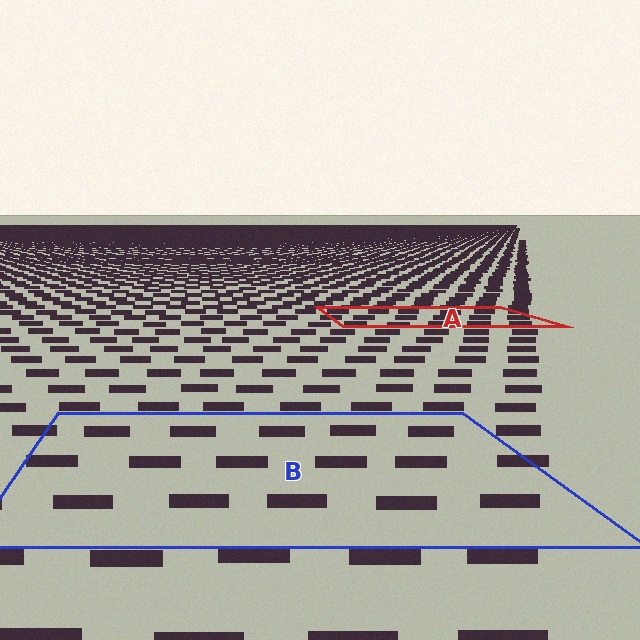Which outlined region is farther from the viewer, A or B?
Region A is farther from the viewer — the texture elements inside it appear smaller and more densely packed.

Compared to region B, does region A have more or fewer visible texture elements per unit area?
Region A has more texture elements per unit area — they are packed more densely because it is farther away.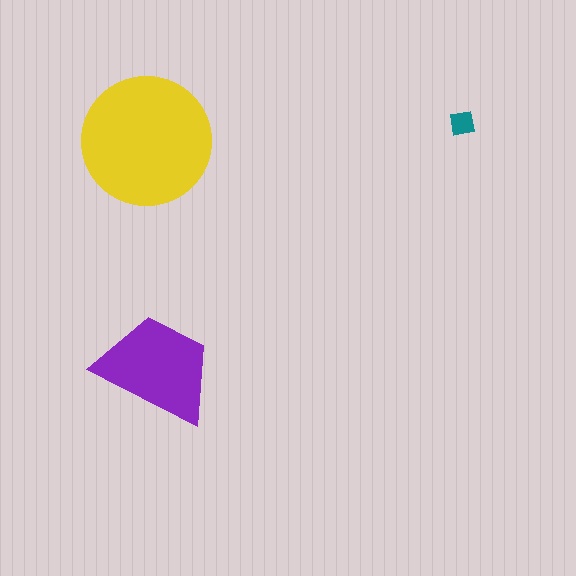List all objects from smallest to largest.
The teal square, the purple trapezoid, the yellow circle.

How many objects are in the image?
There are 3 objects in the image.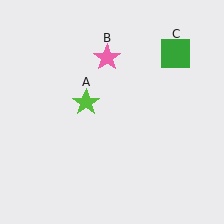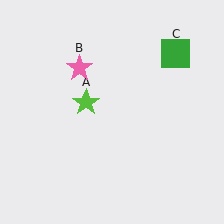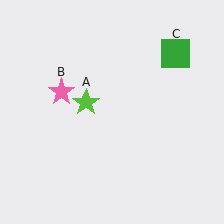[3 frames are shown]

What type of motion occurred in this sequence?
The pink star (object B) rotated counterclockwise around the center of the scene.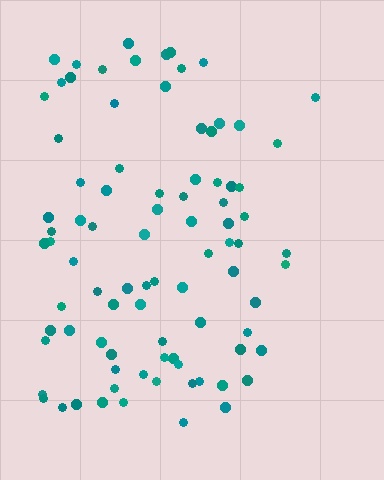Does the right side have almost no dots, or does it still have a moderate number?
Still a moderate number, just noticeably fewer than the left.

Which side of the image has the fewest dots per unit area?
The right.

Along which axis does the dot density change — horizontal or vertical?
Horizontal.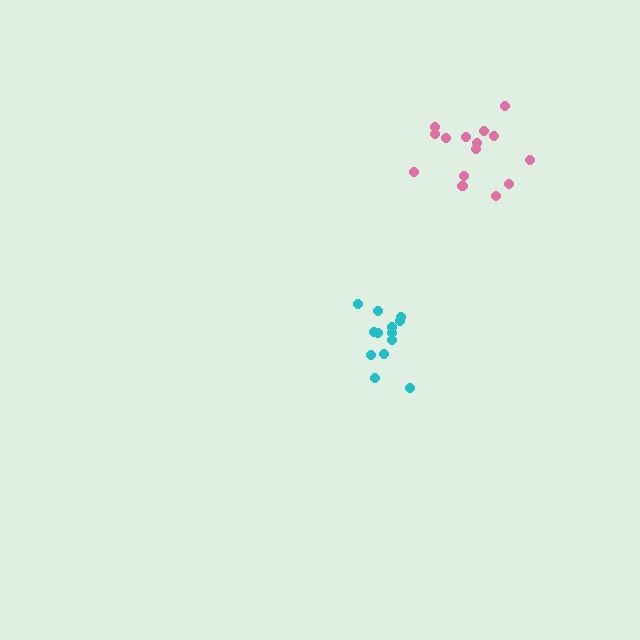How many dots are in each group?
Group 1: 13 dots, Group 2: 15 dots (28 total).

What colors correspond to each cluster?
The clusters are colored: cyan, pink.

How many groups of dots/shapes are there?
There are 2 groups.